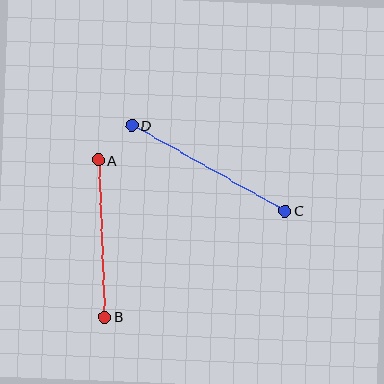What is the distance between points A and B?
The distance is approximately 157 pixels.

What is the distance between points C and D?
The distance is approximately 175 pixels.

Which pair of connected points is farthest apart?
Points C and D are farthest apart.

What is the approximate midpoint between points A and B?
The midpoint is at approximately (102, 239) pixels.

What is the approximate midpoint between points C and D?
The midpoint is at approximately (208, 168) pixels.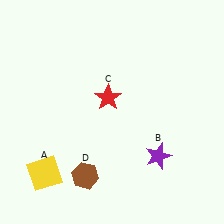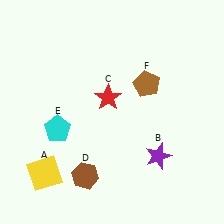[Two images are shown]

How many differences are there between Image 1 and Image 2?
There are 2 differences between the two images.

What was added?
A cyan pentagon (E), a brown pentagon (F) were added in Image 2.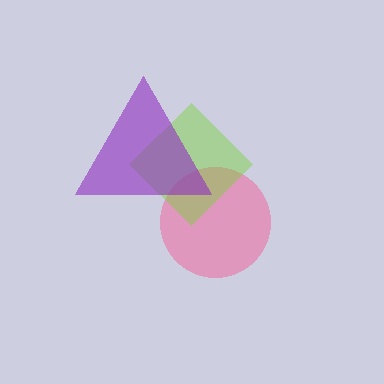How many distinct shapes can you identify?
There are 3 distinct shapes: a pink circle, a lime diamond, a purple triangle.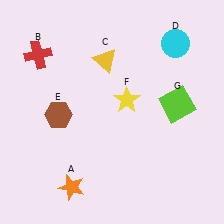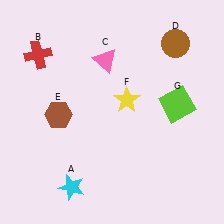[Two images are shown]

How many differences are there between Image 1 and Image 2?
There are 3 differences between the two images.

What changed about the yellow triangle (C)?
In Image 1, C is yellow. In Image 2, it changed to pink.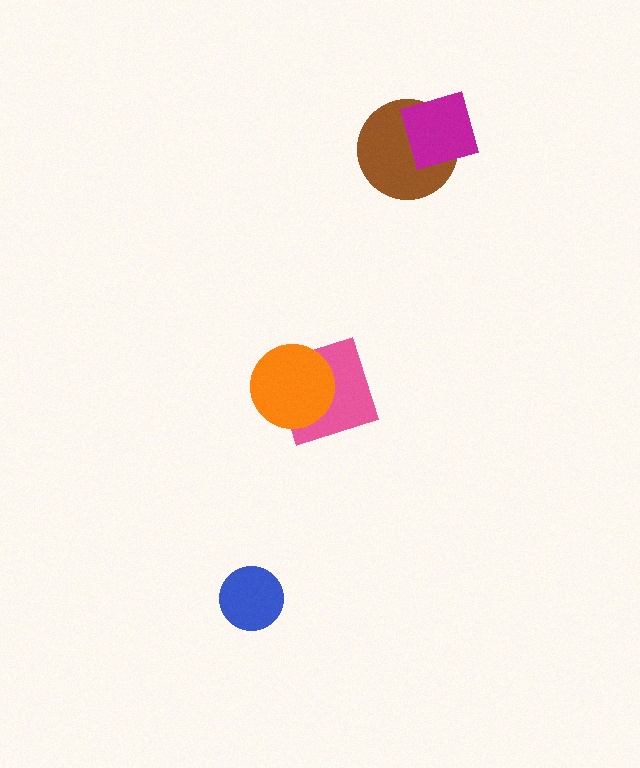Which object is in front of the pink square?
The orange circle is in front of the pink square.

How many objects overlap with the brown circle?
1 object overlaps with the brown circle.